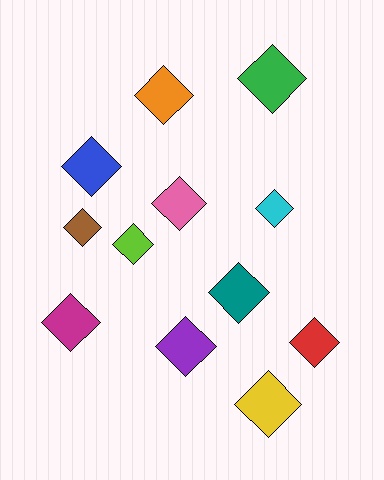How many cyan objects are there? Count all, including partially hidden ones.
There is 1 cyan object.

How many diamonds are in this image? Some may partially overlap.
There are 12 diamonds.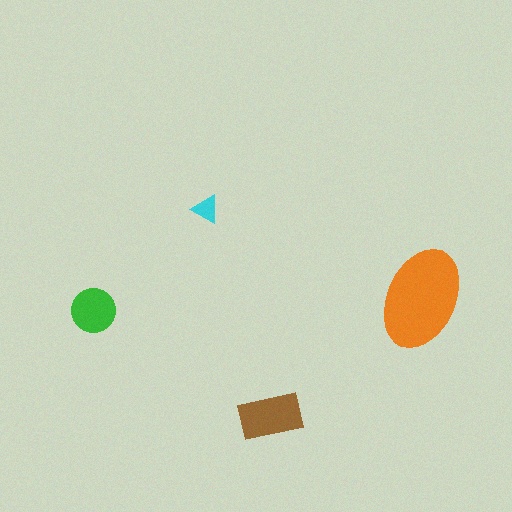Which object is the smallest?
The cyan triangle.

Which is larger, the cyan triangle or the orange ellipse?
The orange ellipse.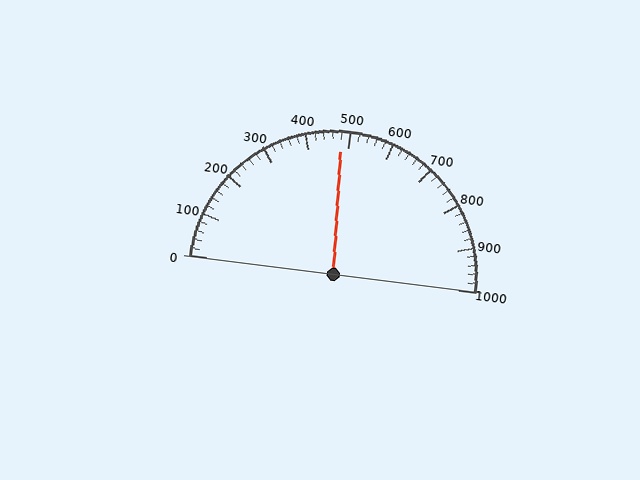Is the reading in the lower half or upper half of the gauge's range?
The reading is in the lower half of the range (0 to 1000).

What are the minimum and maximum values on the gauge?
The gauge ranges from 0 to 1000.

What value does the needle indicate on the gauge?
The needle indicates approximately 480.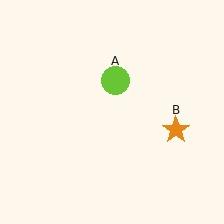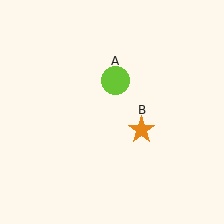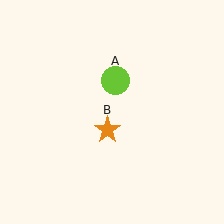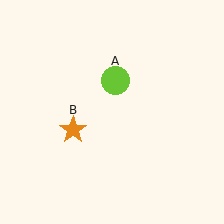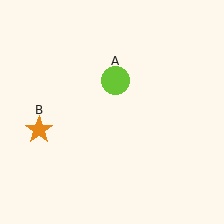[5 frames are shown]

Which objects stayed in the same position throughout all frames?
Lime circle (object A) remained stationary.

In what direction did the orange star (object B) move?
The orange star (object B) moved left.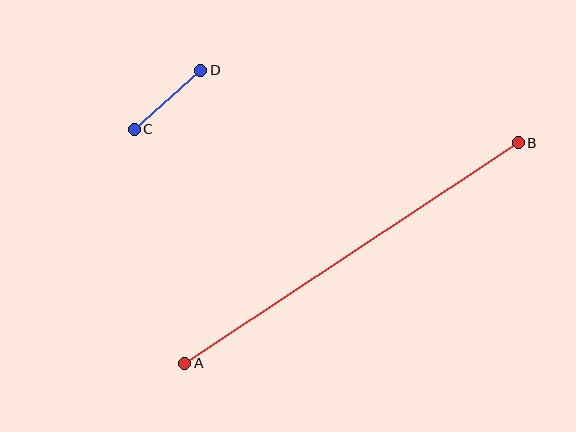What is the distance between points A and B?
The distance is approximately 400 pixels.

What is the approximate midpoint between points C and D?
The midpoint is at approximately (168, 100) pixels.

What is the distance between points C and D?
The distance is approximately 89 pixels.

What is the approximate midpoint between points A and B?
The midpoint is at approximately (351, 253) pixels.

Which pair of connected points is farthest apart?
Points A and B are farthest apart.